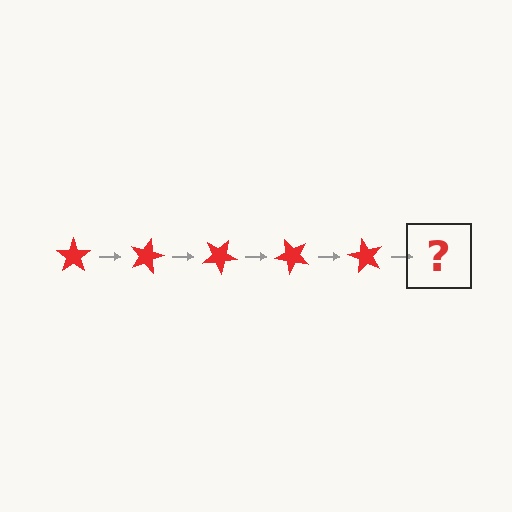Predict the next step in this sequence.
The next step is a red star rotated 75 degrees.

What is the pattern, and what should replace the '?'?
The pattern is that the star rotates 15 degrees each step. The '?' should be a red star rotated 75 degrees.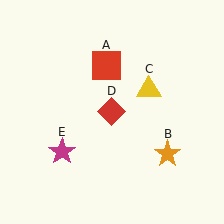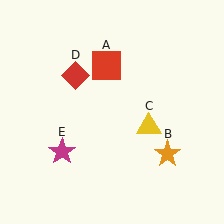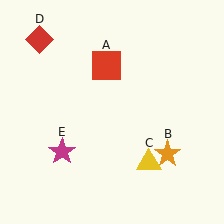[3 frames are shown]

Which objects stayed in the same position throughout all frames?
Red square (object A) and orange star (object B) and magenta star (object E) remained stationary.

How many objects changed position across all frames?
2 objects changed position: yellow triangle (object C), red diamond (object D).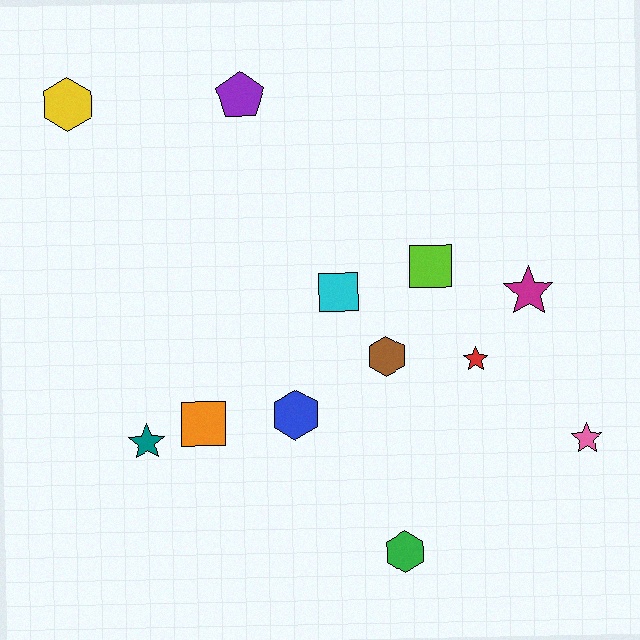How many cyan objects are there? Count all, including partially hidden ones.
There is 1 cyan object.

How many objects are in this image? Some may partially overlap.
There are 12 objects.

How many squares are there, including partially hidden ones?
There are 3 squares.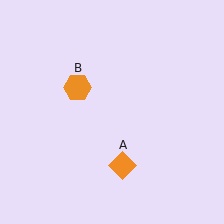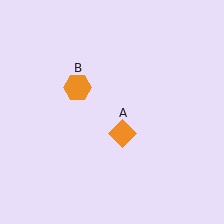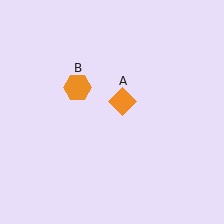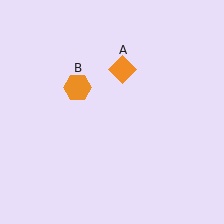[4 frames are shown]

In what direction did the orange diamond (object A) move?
The orange diamond (object A) moved up.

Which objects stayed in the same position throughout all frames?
Orange hexagon (object B) remained stationary.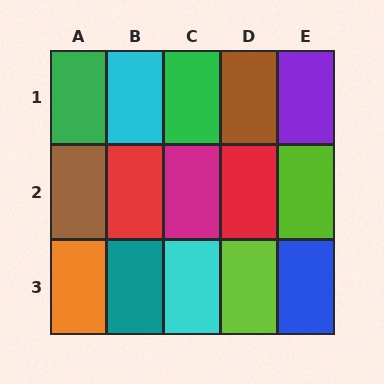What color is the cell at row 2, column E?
Lime.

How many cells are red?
2 cells are red.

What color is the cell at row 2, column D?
Red.